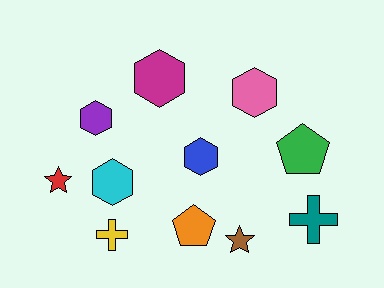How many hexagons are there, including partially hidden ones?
There are 5 hexagons.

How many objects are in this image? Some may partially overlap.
There are 11 objects.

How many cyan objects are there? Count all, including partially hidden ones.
There is 1 cyan object.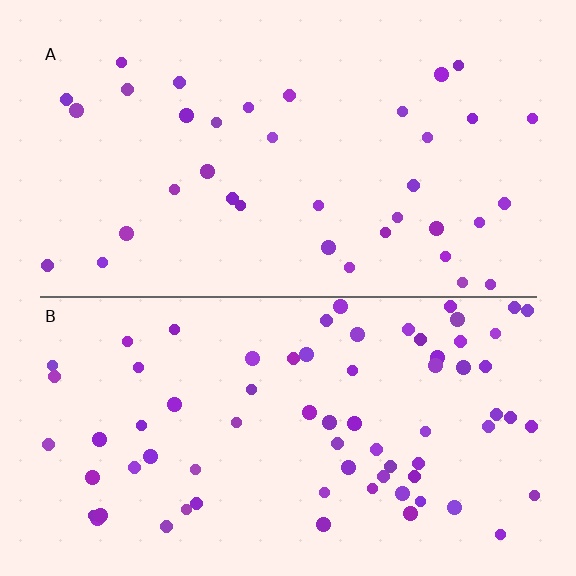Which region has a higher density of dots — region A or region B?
B (the bottom).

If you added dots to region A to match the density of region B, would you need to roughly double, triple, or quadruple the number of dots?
Approximately double.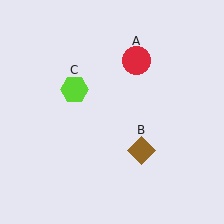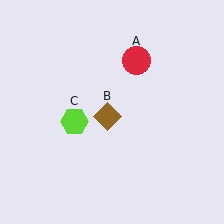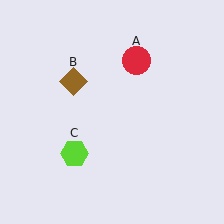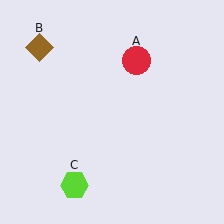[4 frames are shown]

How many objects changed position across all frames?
2 objects changed position: brown diamond (object B), lime hexagon (object C).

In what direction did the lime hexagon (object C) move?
The lime hexagon (object C) moved down.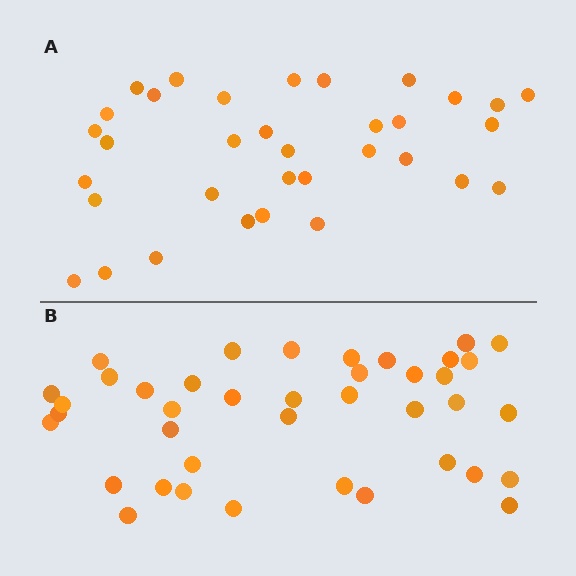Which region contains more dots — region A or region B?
Region B (the bottom region) has more dots.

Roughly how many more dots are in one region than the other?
Region B has about 6 more dots than region A.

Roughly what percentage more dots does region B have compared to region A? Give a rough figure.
About 20% more.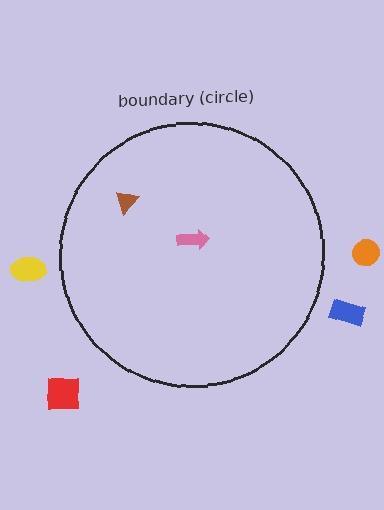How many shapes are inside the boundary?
2 inside, 4 outside.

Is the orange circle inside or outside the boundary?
Outside.